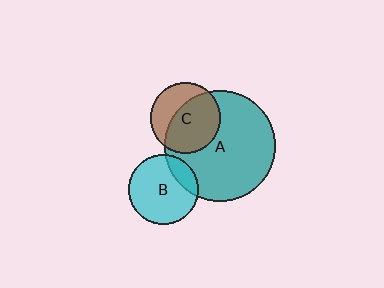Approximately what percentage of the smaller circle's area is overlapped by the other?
Approximately 20%.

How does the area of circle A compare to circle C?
Approximately 2.5 times.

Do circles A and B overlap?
Yes.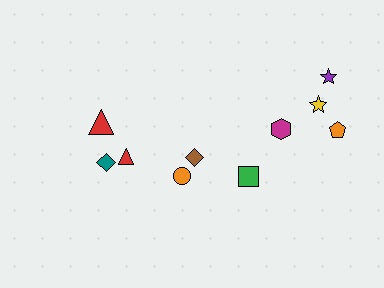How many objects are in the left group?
There are 4 objects.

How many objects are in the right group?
There are 6 objects.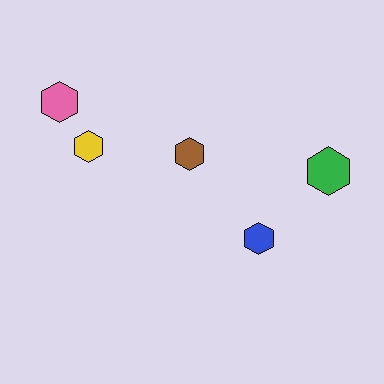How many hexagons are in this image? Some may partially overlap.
There are 5 hexagons.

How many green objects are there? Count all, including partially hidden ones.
There is 1 green object.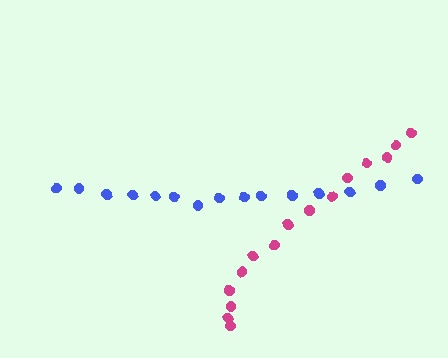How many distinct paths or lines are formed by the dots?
There are 2 distinct paths.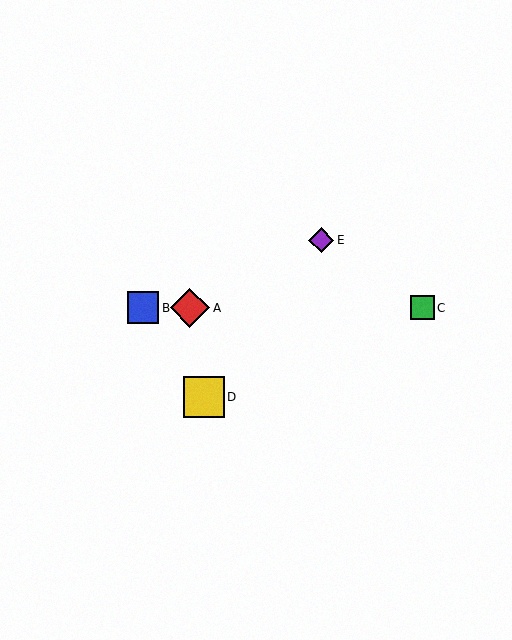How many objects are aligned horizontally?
3 objects (A, B, C) are aligned horizontally.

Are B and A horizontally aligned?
Yes, both are at y≈308.